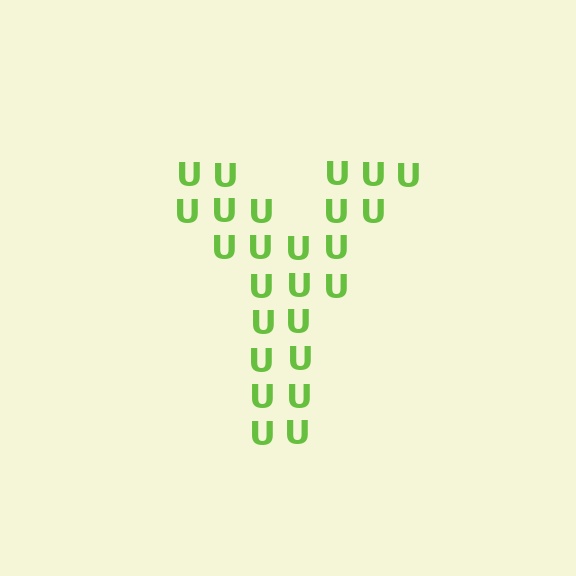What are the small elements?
The small elements are letter U's.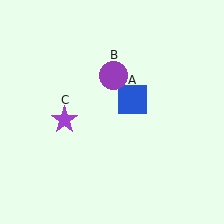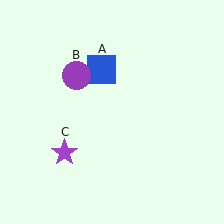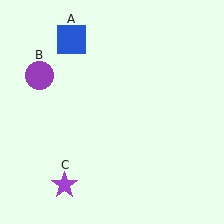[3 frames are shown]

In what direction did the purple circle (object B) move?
The purple circle (object B) moved left.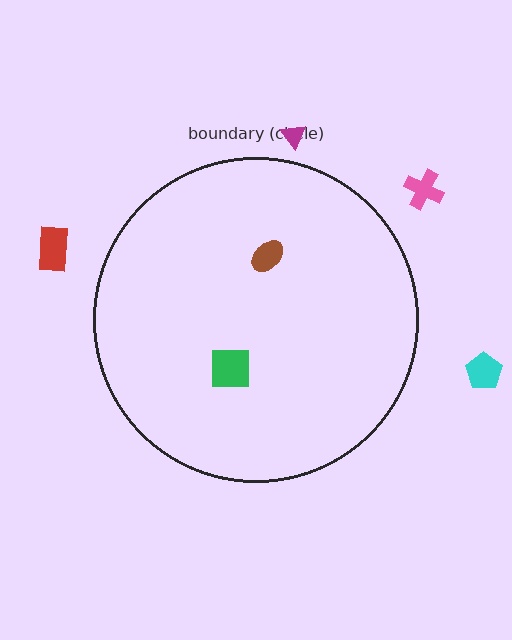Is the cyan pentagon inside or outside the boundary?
Outside.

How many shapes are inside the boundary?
2 inside, 4 outside.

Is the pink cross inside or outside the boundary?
Outside.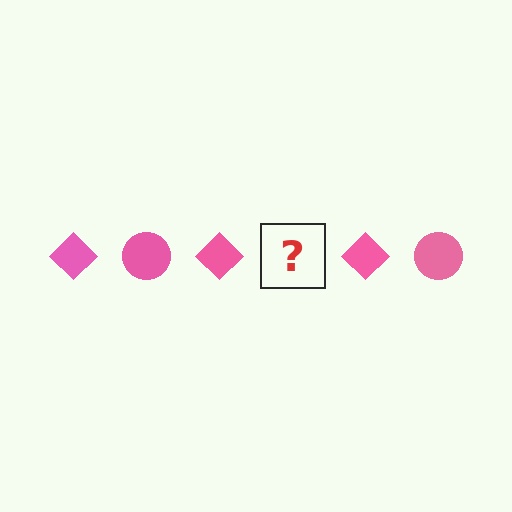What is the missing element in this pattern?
The missing element is a pink circle.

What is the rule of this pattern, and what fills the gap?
The rule is that the pattern cycles through diamond, circle shapes in pink. The gap should be filled with a pink circle.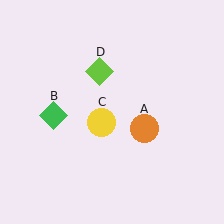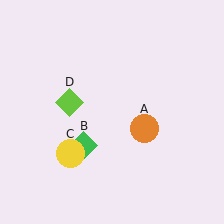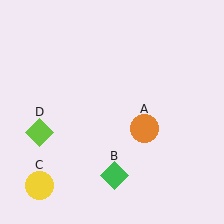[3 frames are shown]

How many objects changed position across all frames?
3 objects changed position: green diamond (object B), yellow circle (object C), lime diamond (object D).